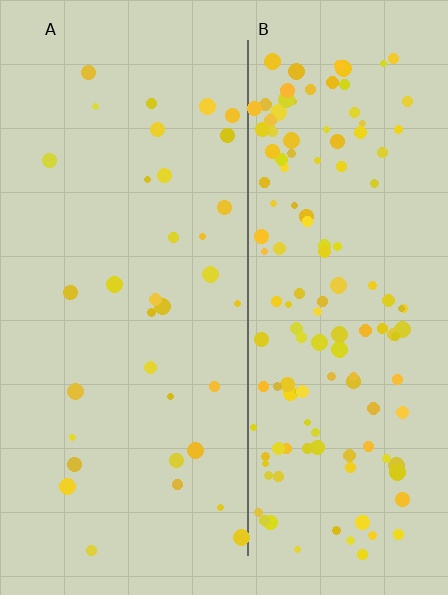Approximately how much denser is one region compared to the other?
Approximately 4.2× — region B over region A.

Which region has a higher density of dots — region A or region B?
B (the right).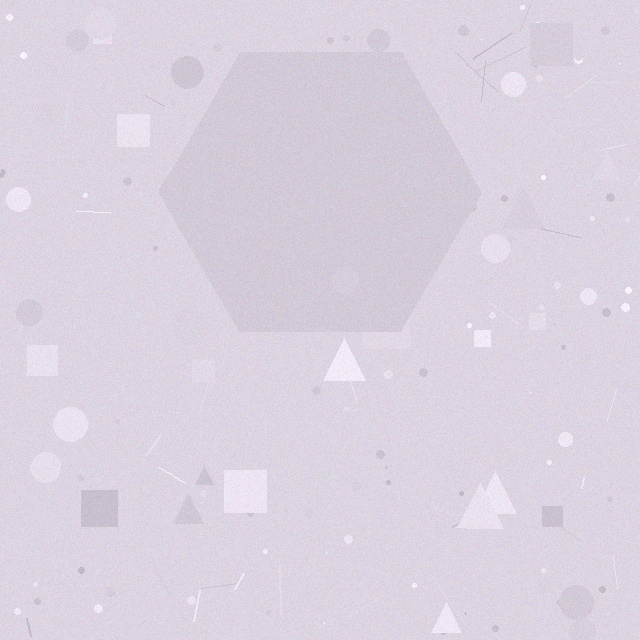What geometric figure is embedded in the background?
A hexagon is embedded in the background.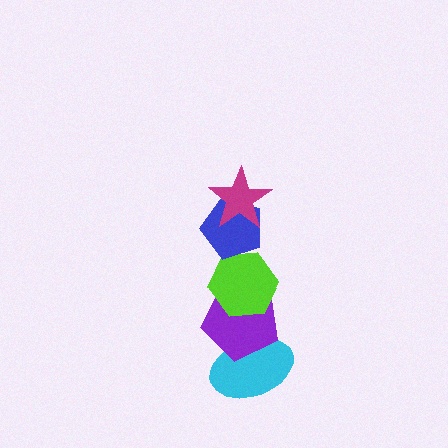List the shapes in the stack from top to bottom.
From top to bottom: the magenta star, the blue pentagon, the lime hexagon, the purple pentagon, the cyan ellipse.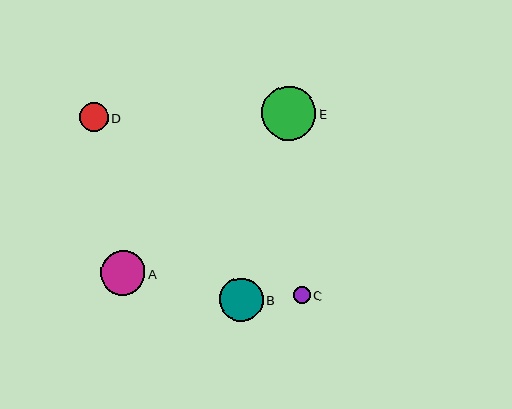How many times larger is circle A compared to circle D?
Circle A is approximately 1.5 times the size of circle D.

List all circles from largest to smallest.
From largest to smallest: E, A, B, D, C.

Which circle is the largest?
Circle E is the largest with a size of approximately 54 pixels.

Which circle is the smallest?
Circle C is the smallest with a size of approximately 17 pixels.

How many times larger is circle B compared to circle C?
Circle B is approximately 2.6 times the size of circle C.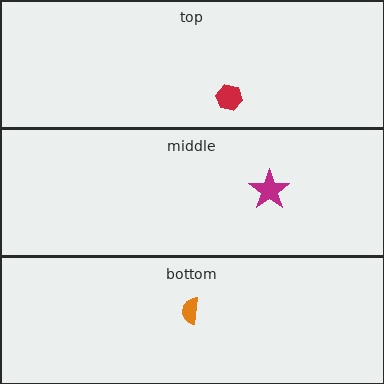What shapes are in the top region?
The red hexagon.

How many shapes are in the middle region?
1.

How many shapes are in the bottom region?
1.